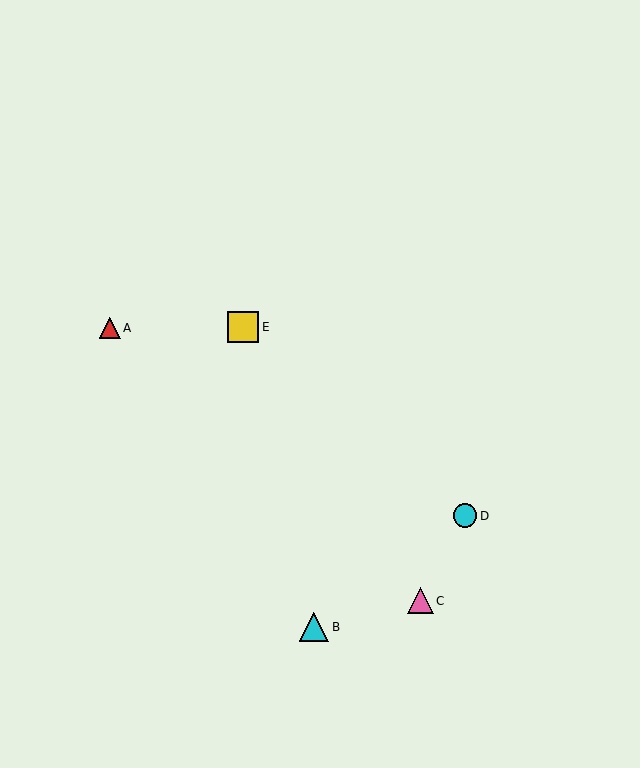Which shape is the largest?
The yellow square (labeled E) is the largest.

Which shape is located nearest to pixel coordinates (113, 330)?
The red triangle (labeled A) at (110, 328) is nearest to that location.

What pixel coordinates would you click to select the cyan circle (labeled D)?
Click at (465, 516) to select the cyan circle D.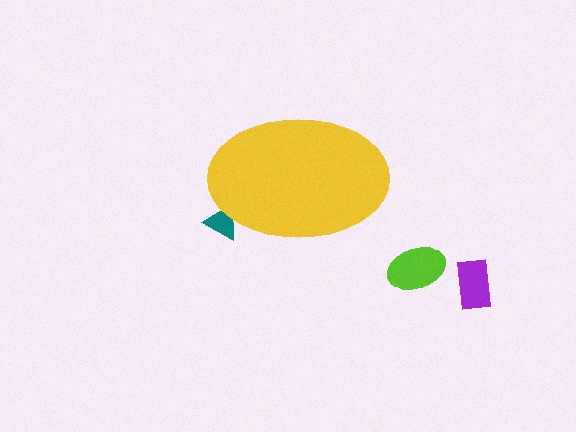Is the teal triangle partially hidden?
Yes, the teal triangle is partially hidden behind the yellow ellipse.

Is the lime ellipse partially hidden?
No, the lime ellipse is fully visible.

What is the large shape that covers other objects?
A yellow ellipse.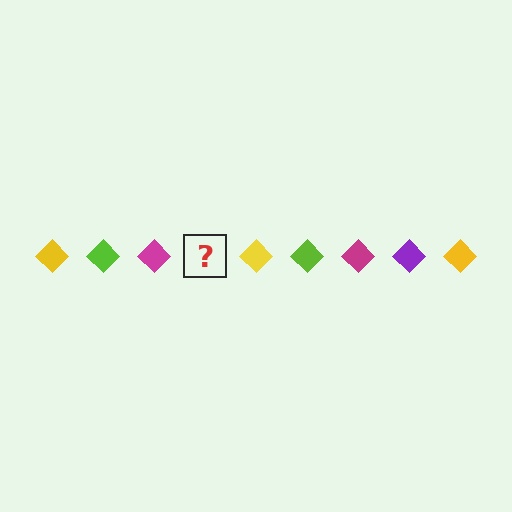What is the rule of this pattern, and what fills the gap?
The rule is that the pattern cycles through yellow, lime, magenta, purple diamonds. The gap should be filled with a purple diamond.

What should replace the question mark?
The question mark should be replaced with a purple diamond.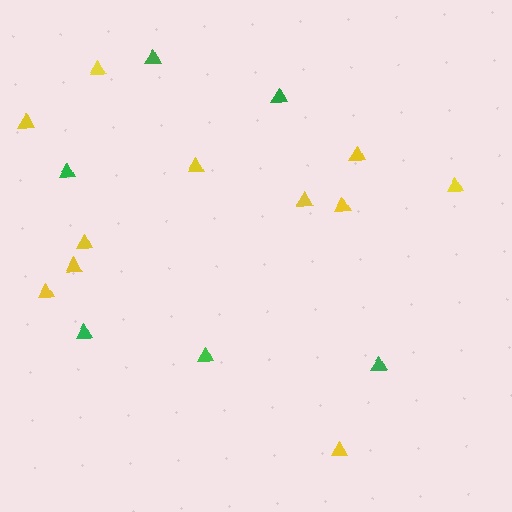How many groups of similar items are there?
There are 2 groups: one group of yellow triangles (11) and one group of green triangles (6).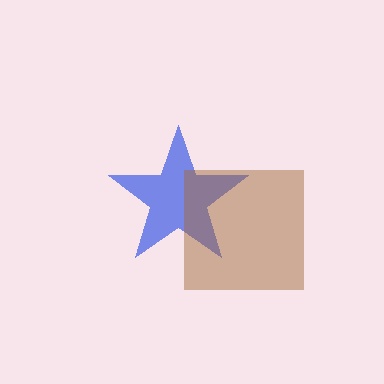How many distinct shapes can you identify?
There are 2 distinct shapes: a blue star, a brown square.